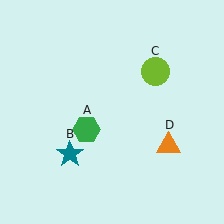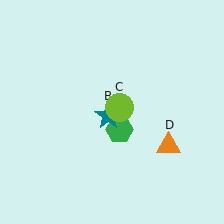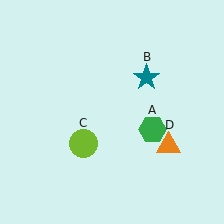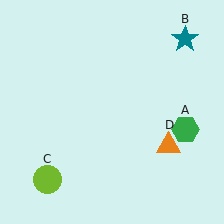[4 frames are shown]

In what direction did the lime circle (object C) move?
The lime circle (object C) moved down and to the left.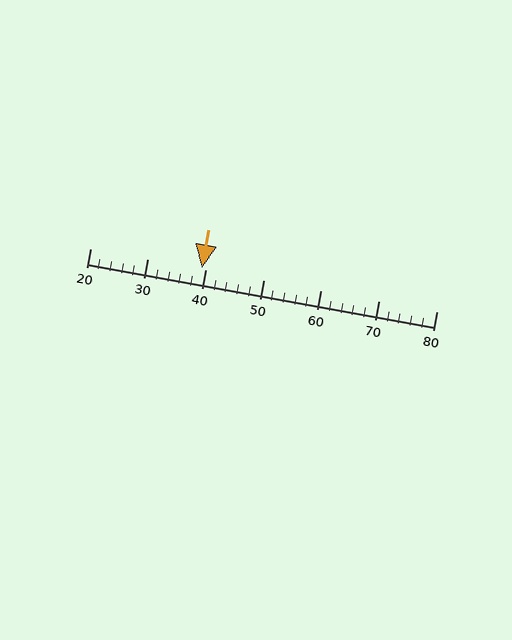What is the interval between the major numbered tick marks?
The major tick marks are spaced 10 units apart.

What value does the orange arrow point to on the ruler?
The orange arrow points to approximately 39.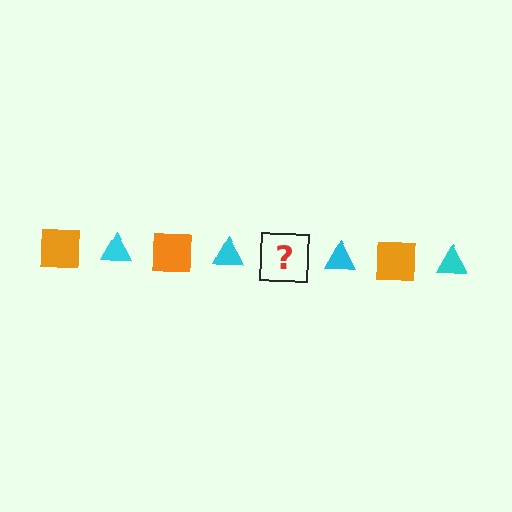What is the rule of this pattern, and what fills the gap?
The rule is that the pattern alternates between orange square and cyan triangle. The gap should be filled with an orange square.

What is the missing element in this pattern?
The missing element is an orange square.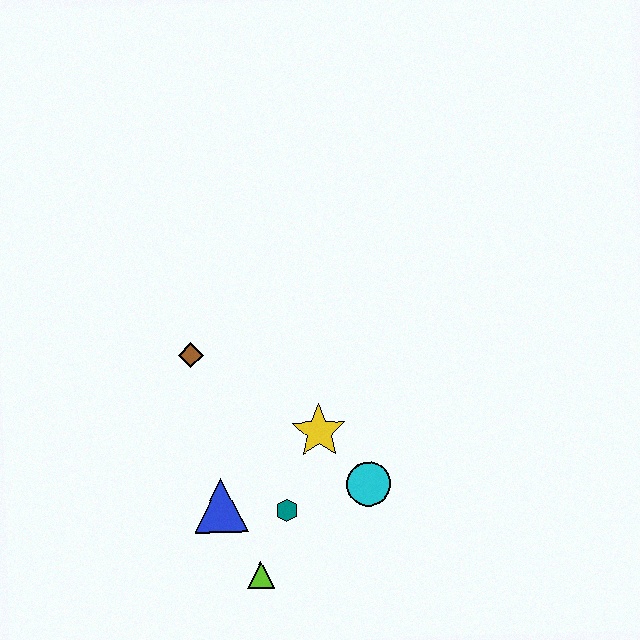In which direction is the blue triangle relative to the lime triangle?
The blue triangle is above the lime triangle.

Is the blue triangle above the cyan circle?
No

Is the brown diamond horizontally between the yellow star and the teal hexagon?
No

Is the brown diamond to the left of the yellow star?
Yes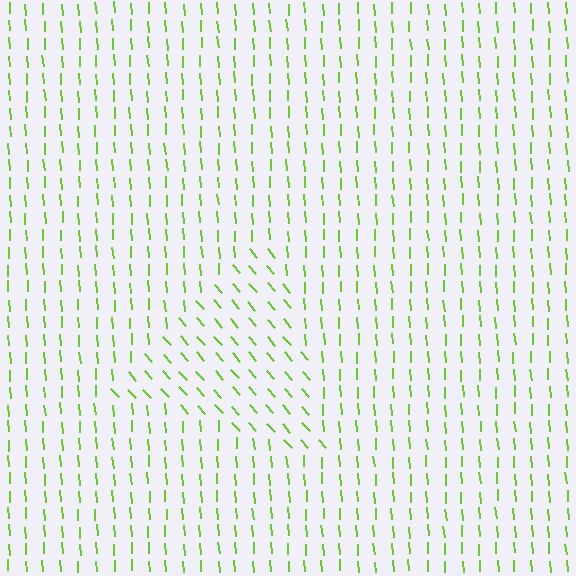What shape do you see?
I see a triangle.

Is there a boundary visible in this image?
Yes, there is a texture boundary formed by a change in line orientation.